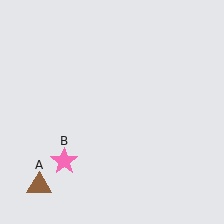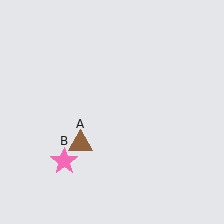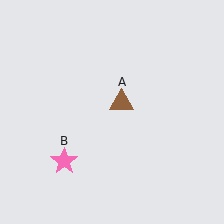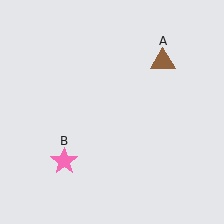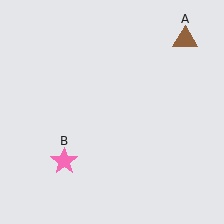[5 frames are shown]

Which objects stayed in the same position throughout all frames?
Pink star (object B) remained stationary.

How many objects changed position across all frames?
1 object changed position: brown triangle (object A).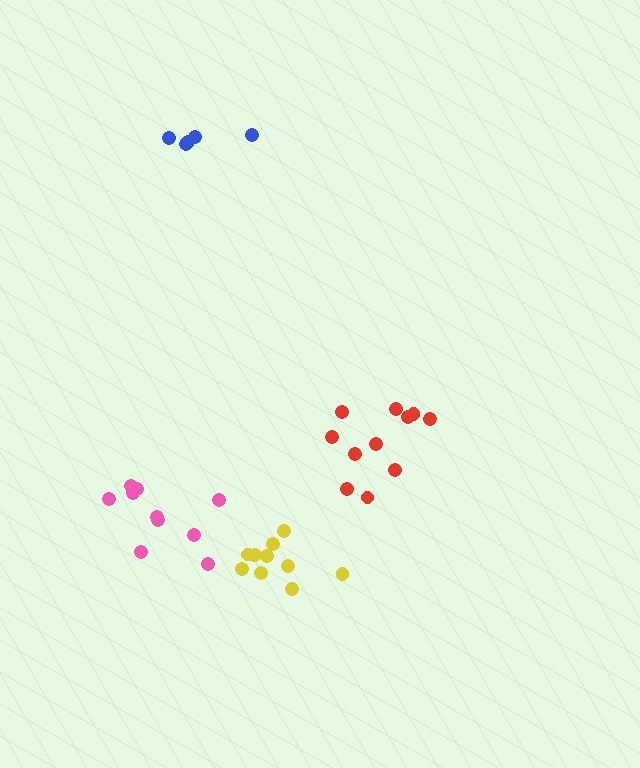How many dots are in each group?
Group 1: 10 dots, Group 2: 10 dots, Group 3: 5 dots, Group 4: 11 dots (36 total).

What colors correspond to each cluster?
The clusters are colored: yellow, pink, blue, red.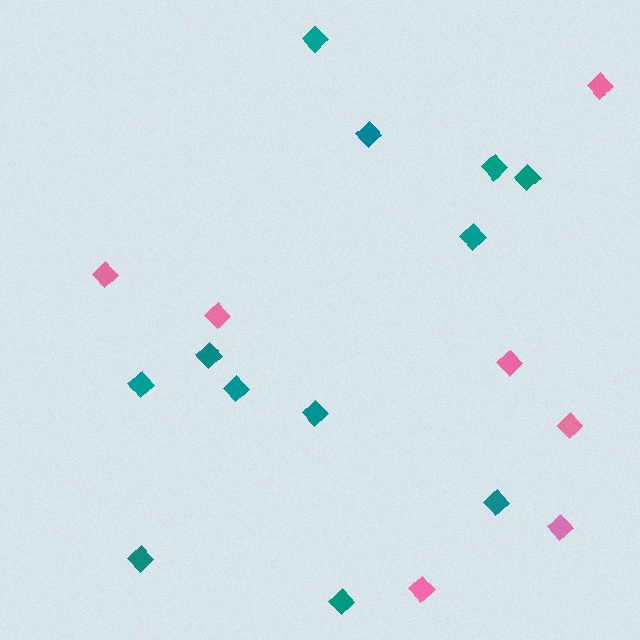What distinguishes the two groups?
There are 2 groups: one group of teal diamonds (12) and one group of pink diamonds (7).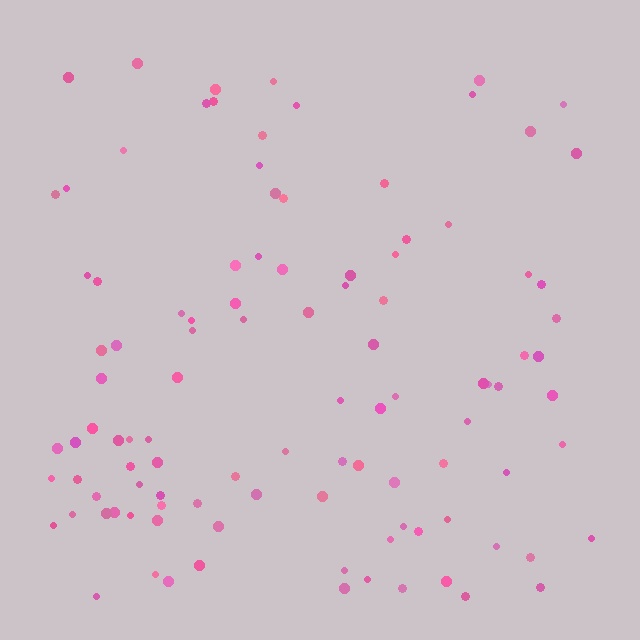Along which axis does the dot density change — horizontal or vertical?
Vertical.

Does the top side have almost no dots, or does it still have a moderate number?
Still a moderate number, just noticeably fewer than the bottom.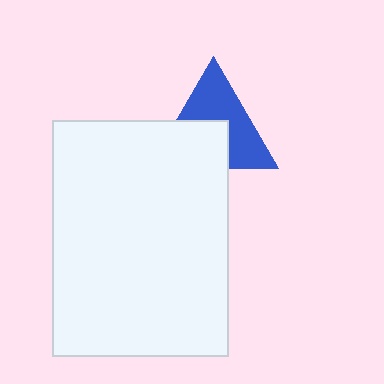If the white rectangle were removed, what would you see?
You would see the complete blue triangle.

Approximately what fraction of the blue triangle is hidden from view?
Roughly 45% of the blue triangle is hidden behind the white rectangle.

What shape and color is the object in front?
The object in front is a white rectangle.